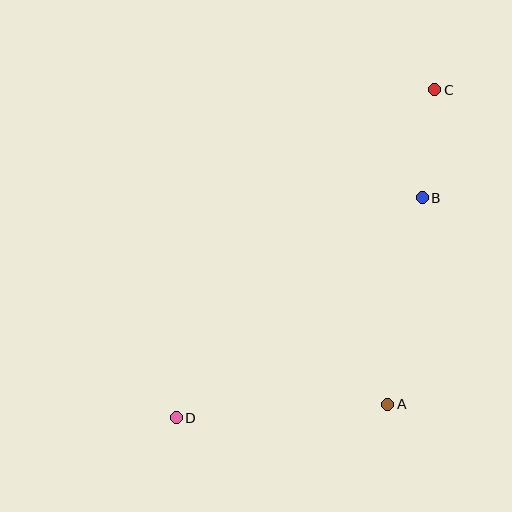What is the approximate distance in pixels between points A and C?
The distance between A and C is approximately 318 pixels.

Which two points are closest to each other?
Points B and C are closest to each other.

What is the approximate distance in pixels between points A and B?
The distance between A and B is approximately 209 pixels.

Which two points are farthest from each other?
Points C and D are farthest from each other.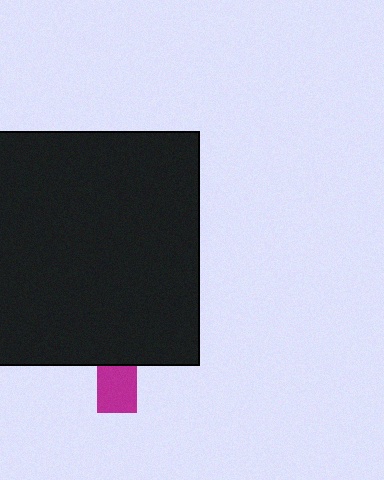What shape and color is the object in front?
The object in front is a black rectangle.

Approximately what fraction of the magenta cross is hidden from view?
Roughly 79% of the magenta cross is hidden behind the black rectangle.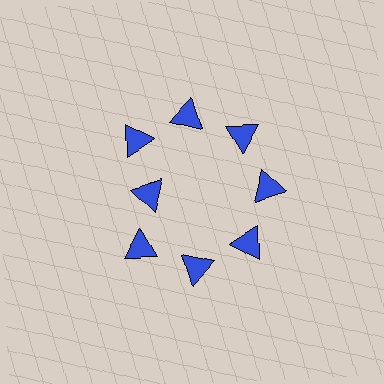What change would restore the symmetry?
The symmetry would be restored by moving it outward, back onto the ring so that all 8 triangles sit at equal angles and equal distance from the center.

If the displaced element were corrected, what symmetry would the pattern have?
It would have 8-fold rotational symmetry — the pattern would map onto itself every 45 degrees.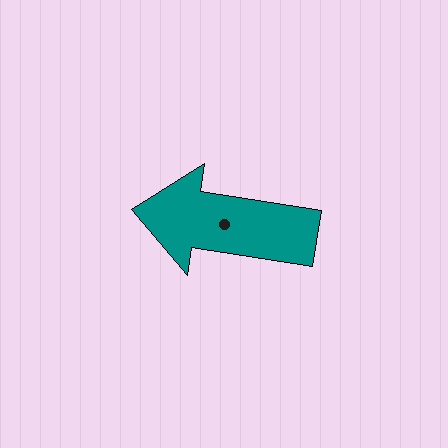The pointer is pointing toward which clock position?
Roughly 9 o'clock.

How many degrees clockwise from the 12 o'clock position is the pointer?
Approximately 279 degrees.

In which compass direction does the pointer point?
West.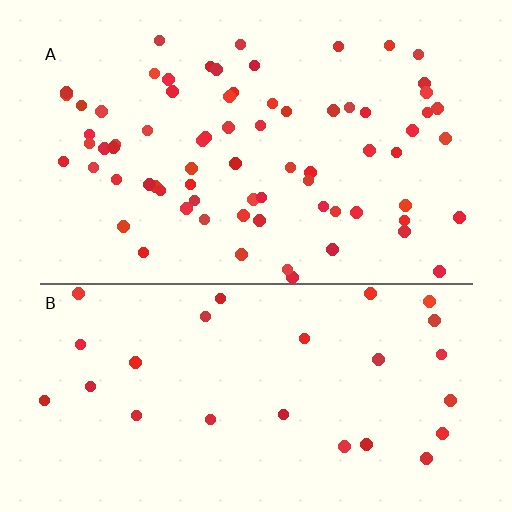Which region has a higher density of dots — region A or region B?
A (the top).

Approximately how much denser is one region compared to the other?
Approximately 2.7× — region A over region B.